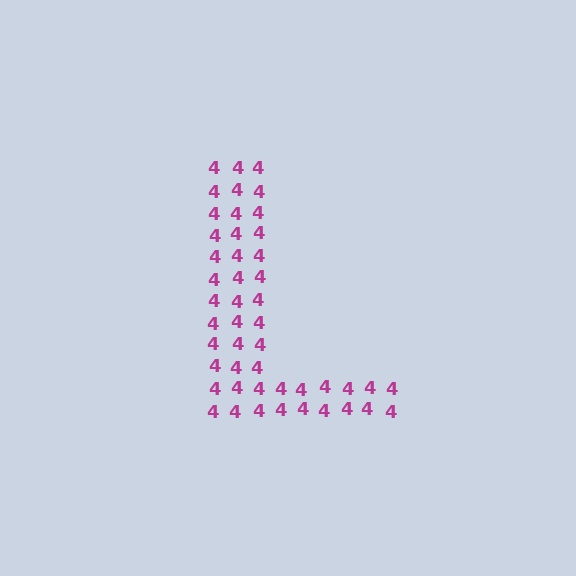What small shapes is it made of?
It is made of small digit 4's.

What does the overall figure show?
The overall figure shows the letter L.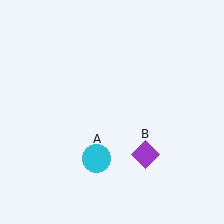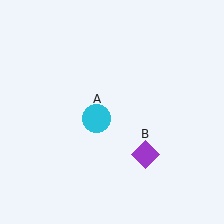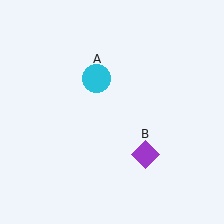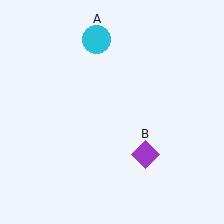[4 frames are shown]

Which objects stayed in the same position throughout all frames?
Purple diamond (object B) remained stationary.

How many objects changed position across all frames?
1 object changed position: cyan circle (object A).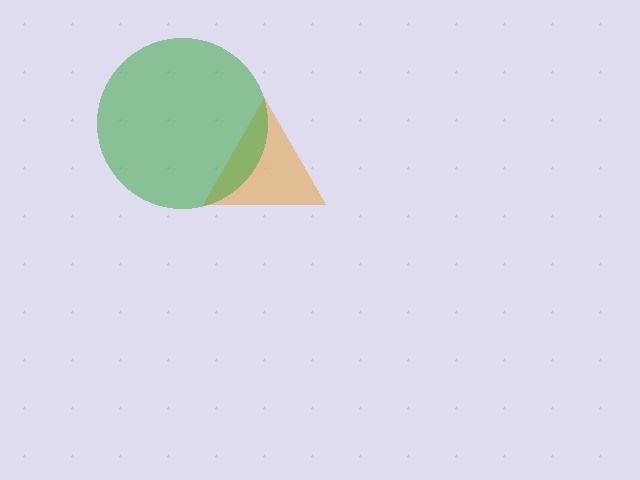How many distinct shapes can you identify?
There are 2 distinct shapes: an orange triangle, a green circle.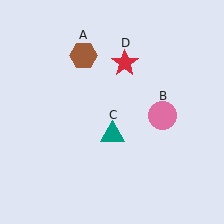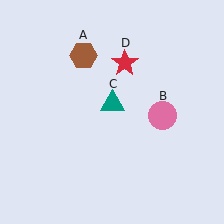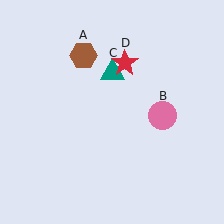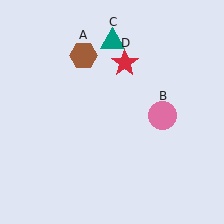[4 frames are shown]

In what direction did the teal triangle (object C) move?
The teal triangle (object C) moved up.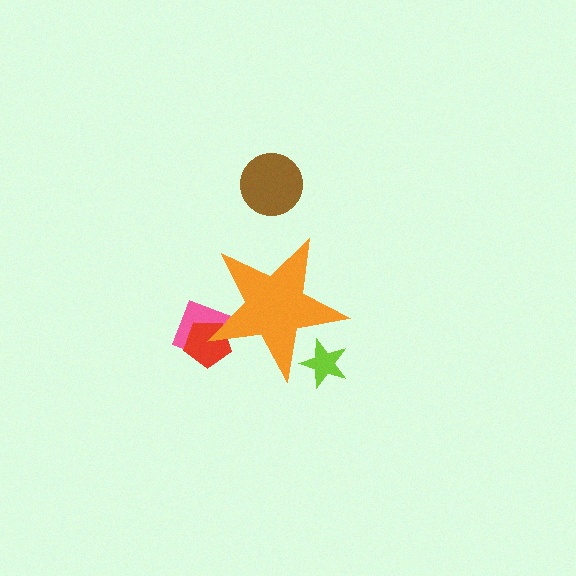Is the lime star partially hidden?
Yes, the lime star is partially hidden behind the orange star.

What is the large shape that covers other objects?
An orange star.